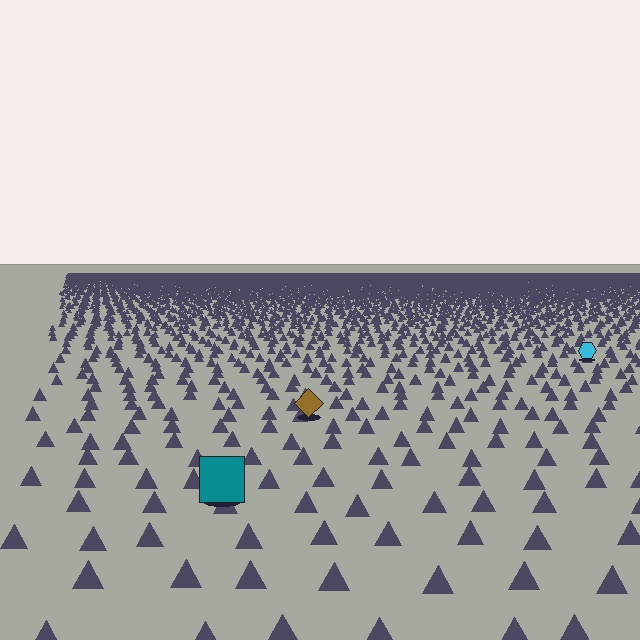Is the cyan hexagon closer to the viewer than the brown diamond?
No. The brown diamond is closer — you can tell from the texture gradient: the ground texture is coarser near it.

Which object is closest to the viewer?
The teal square is closest. The texture marks near it are larger and more spread out.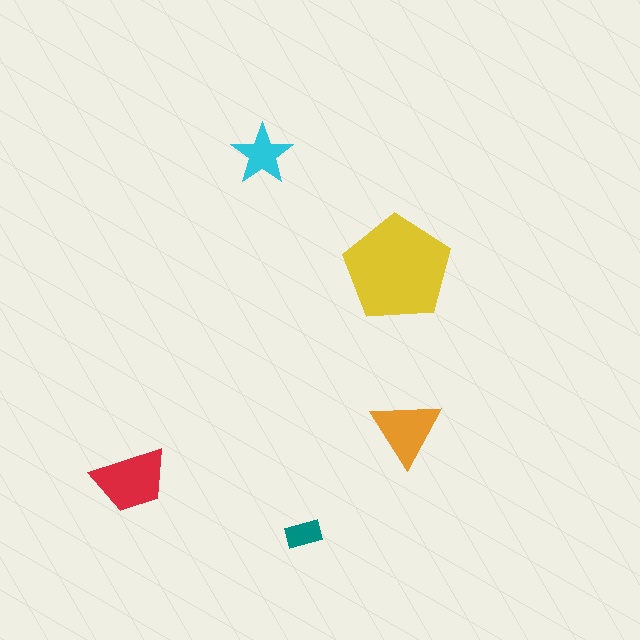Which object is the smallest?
The teal rectangle.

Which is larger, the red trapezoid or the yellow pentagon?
The yellow pentagon.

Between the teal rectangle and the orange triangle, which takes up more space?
The orange triangle.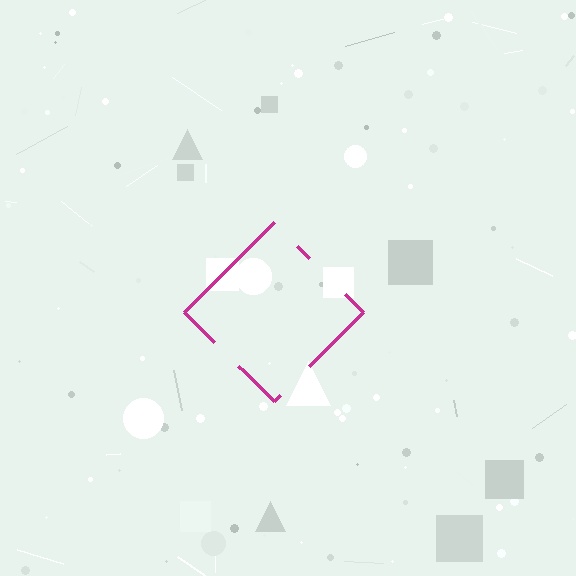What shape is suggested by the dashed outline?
The dashed outline suggests a diamond.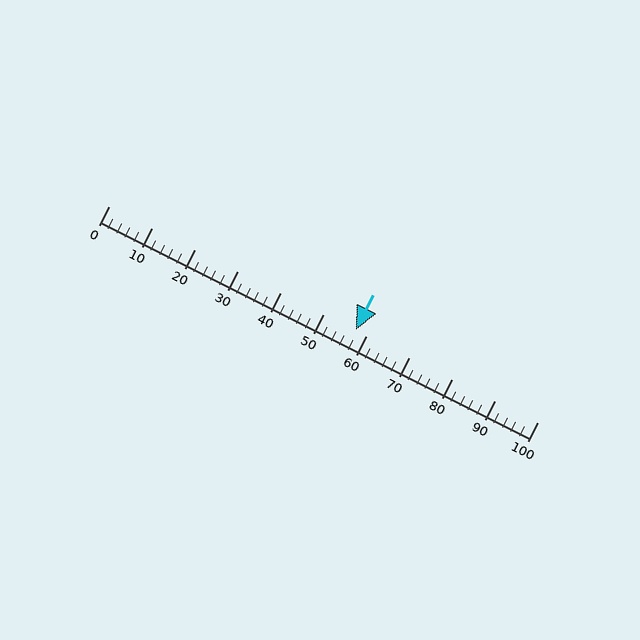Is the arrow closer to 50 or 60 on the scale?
The arrow is closer to 60.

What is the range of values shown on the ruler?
The ruler shows values from 0 to 100.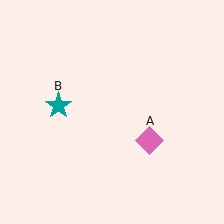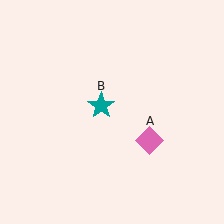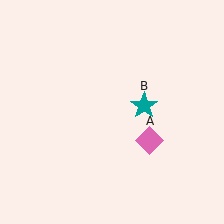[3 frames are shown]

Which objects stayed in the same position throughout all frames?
Pink diamond (object A) remained stationary.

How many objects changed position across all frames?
1 object changed position: teal star (object B).